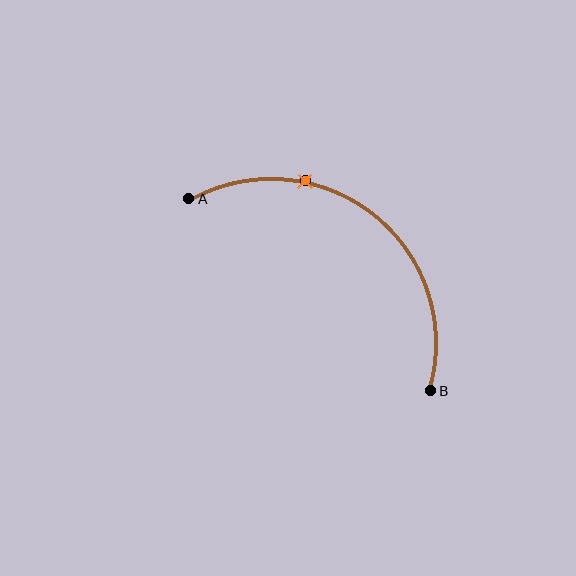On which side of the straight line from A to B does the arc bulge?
The arc bulges above and to the right of the straight line connecting A and B.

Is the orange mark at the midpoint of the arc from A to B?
No. The orange mark lies on the arc but is closer to endpoint A. The arc midpoint would be at the point on the curve equidistant along the arc from both A and B.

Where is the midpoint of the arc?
The arc midpoint is the point on the curve farthest from the straight line joining A and B. It sits above and to the right of that line.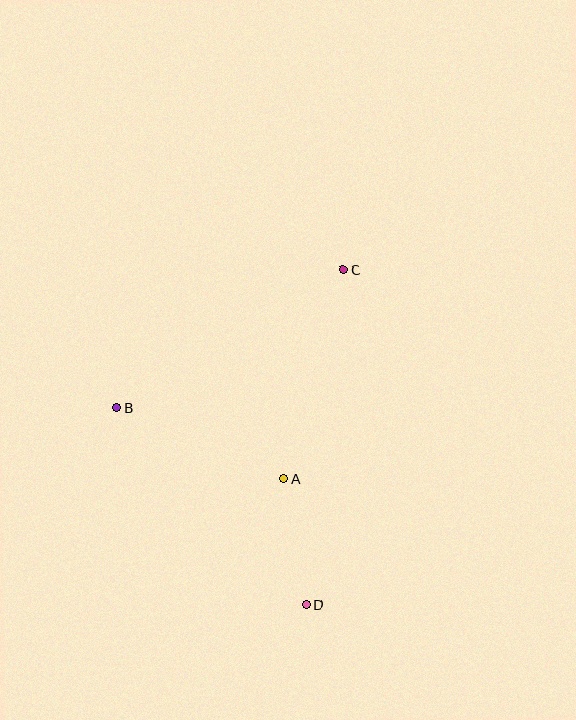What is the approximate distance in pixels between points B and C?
The distance between B and C is approximately 265 pixels.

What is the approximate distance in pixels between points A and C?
The distance between A and C is approximately 217 pixels.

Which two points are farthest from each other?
Points C and D are farthest from each other.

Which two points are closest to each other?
Points A and D are closest to each other.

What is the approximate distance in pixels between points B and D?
The distance between B and D is approximately 273 pixels.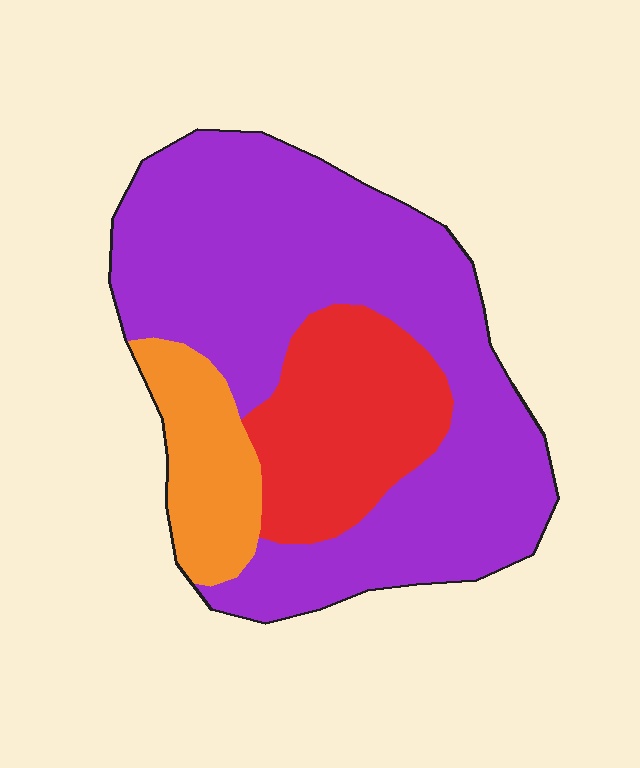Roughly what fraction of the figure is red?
Red takes up about one fifth (1/5) of the figure.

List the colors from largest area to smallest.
From largest to smallest: purple, red, orange.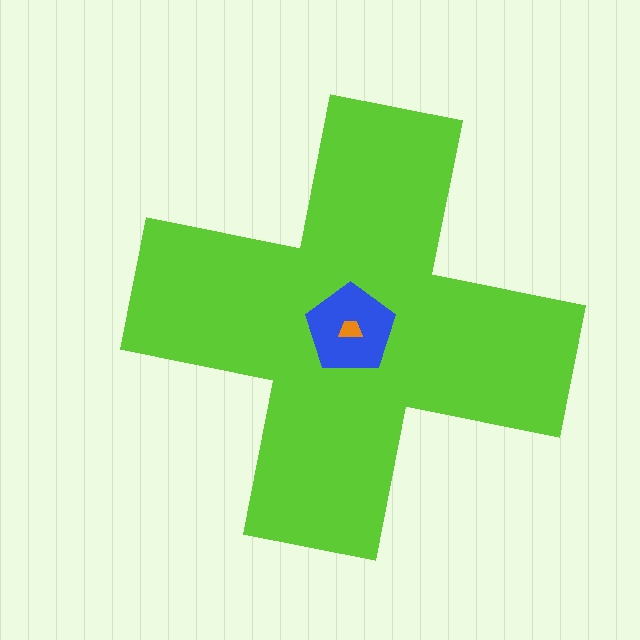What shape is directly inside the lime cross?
The blue pentagon.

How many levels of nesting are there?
3.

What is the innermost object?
The orange trapezoid.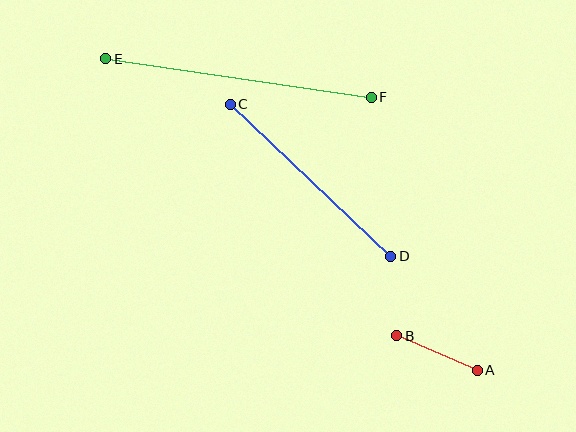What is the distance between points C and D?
The distance is approximately 221 pixels.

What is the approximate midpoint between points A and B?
The midpoint is at approximately (437, 353) pixels.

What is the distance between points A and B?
The distance is approximately 88 pixels.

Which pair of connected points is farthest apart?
Points E and F are farthest apart.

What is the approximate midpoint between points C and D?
The midpoint is at approximately (310, 180) pixels.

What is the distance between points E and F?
The distance is approximately 268 pixels.